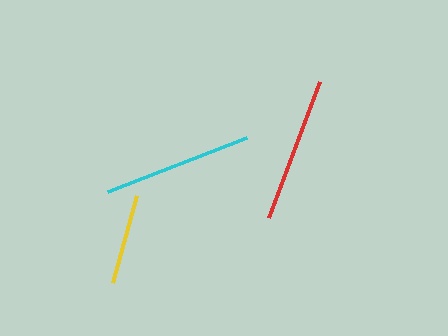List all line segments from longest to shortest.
From longest to shortest: cyan, red, yellow.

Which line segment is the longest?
The cyan line is the longest at approximately 149 pixels.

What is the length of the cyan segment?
The cyan segment is approximately 149 pixels long.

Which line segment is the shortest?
The yellow line is the shortest at approximately 90 pixels.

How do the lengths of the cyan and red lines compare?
The cyan and red lines are approximately the same length.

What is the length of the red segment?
The red segment is approximately 146 pixels long.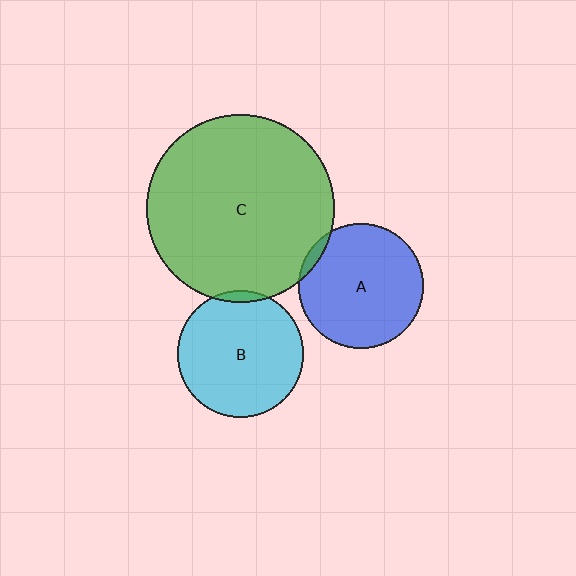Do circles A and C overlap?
Yes.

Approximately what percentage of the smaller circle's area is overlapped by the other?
Approximately 5%.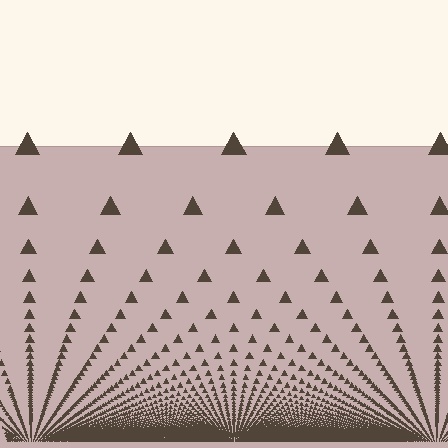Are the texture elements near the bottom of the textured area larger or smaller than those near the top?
Smaller. The gradient is inverted — elements near the bottom are smaller and denser.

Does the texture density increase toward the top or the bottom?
Density increases toward the bottom.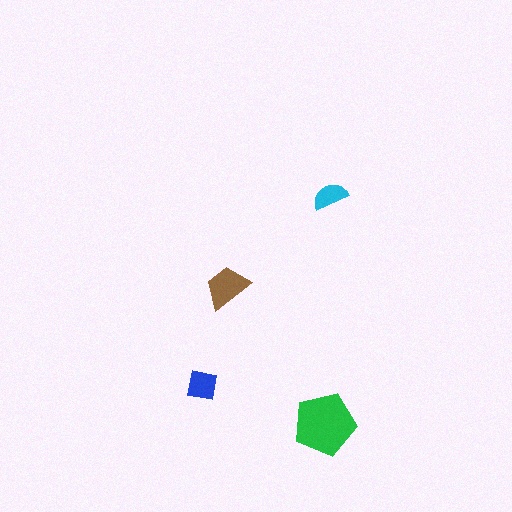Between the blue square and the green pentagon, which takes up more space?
The green pentagon.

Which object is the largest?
The green pentagon.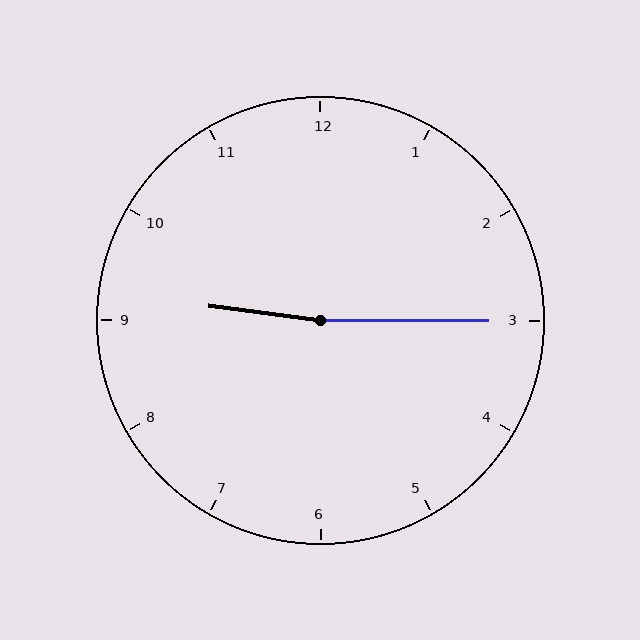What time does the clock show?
9:15.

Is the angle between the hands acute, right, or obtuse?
It is obtuse.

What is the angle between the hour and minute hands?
Approximately 172 degrees.